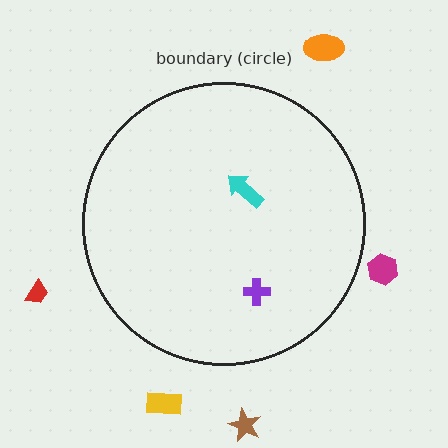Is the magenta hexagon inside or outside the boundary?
Outside.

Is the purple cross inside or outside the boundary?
Inside.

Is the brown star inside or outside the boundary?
Outside.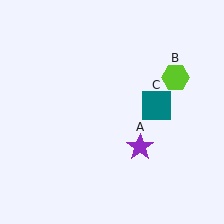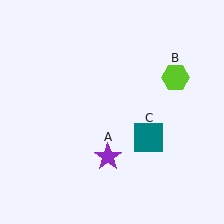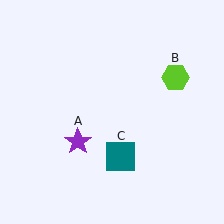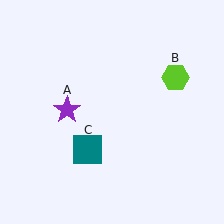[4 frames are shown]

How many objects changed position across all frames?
2 objects changed position: purple star (object A), teal square (object C).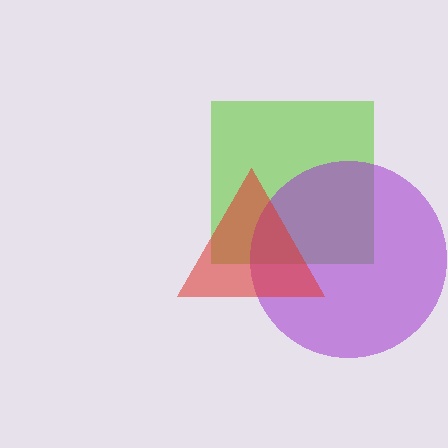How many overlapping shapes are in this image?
There are 3 overlapping shapes in the image.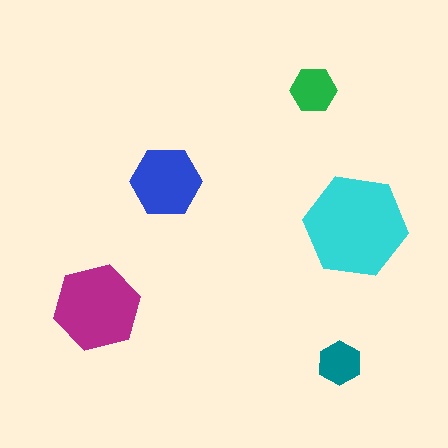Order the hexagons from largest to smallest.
the cyan one, the magenta one, the blue one, the green one, the teal one.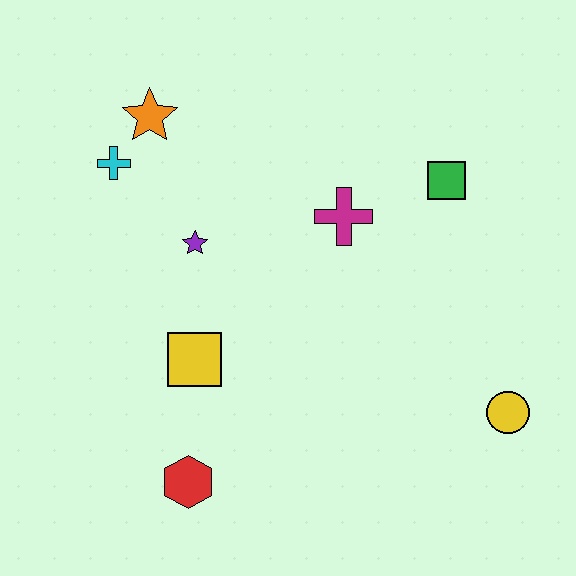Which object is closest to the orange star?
The cyan cross is closest to the orange star.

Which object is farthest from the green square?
The red hexagon is farthest from the green square.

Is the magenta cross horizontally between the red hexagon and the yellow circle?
Yes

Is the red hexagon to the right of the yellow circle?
No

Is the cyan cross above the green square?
Yes